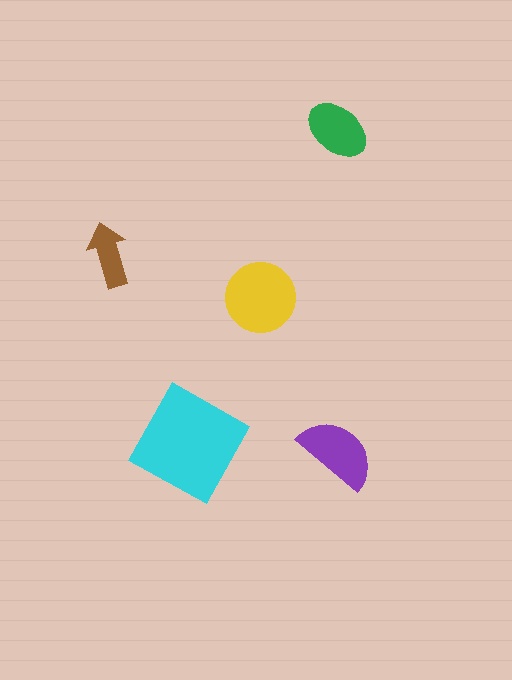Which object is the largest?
The cyan square.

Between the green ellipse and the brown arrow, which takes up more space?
The green ellipse.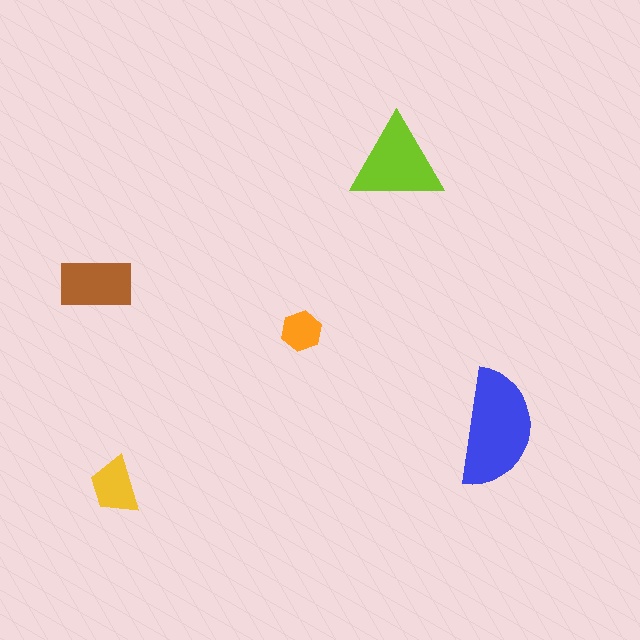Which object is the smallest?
The orange hexagon.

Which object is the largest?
The blue semicircle.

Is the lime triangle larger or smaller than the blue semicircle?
Smaller.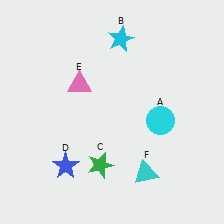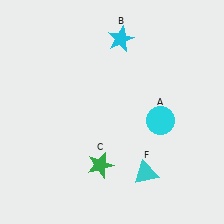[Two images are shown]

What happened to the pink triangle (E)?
The pink triangle (E) was removed in Image 2. It was in the top-left area of Image 1.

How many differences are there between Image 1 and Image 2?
There are 2 differences between the two images.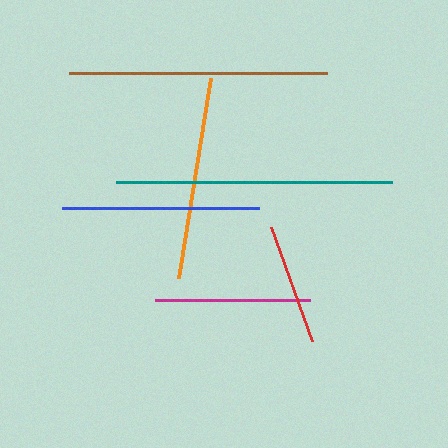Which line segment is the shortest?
The red line is the shortest at approximately 121 pixels.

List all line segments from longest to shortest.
From longest to shortest: teal, brown, orange, blue, magenta, red.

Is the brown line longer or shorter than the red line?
The brown line is longer than the red line.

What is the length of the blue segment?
The blue segment is approximately 198 pixels long.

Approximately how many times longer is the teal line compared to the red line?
The teal line is approximately 2.3 times the length of the red line.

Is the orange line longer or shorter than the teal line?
The teal line is longer than the orange line.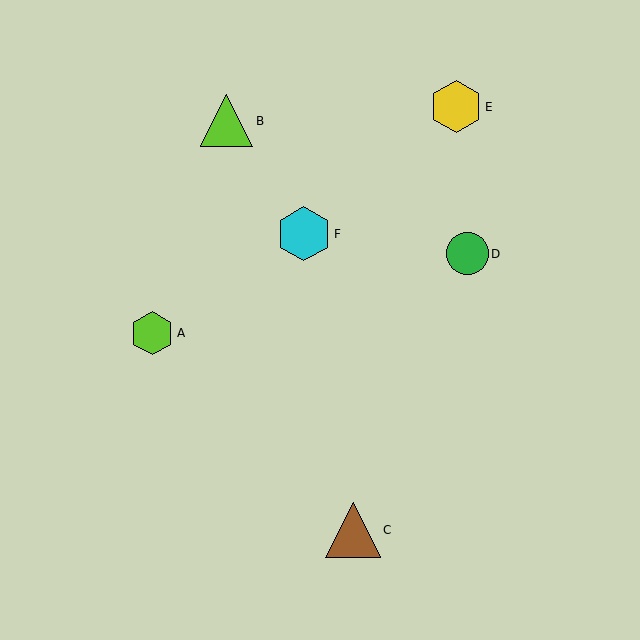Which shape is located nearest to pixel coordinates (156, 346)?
The lime hexagon (labeled A) at (152, 333) is nearest to that location.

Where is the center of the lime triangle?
The center of the lime triangle is at (227, 121).